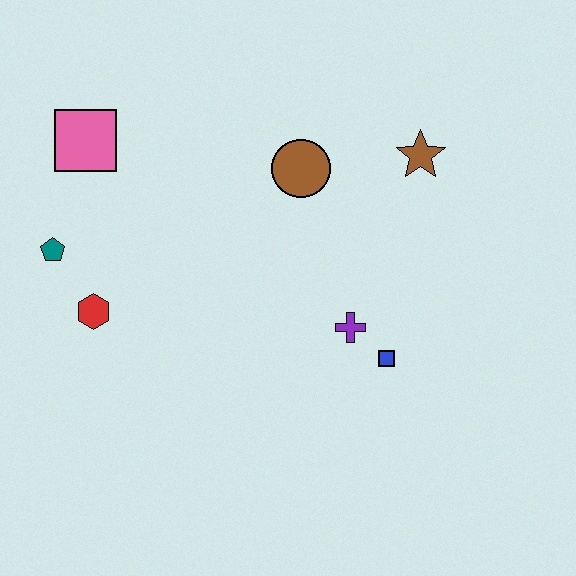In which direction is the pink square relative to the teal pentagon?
The pink square is above the teal pentagon.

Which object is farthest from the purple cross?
The pink square is farthest from the purple cross.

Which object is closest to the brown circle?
The brown star is closest to the brown circle.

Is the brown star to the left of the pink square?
No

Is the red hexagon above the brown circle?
No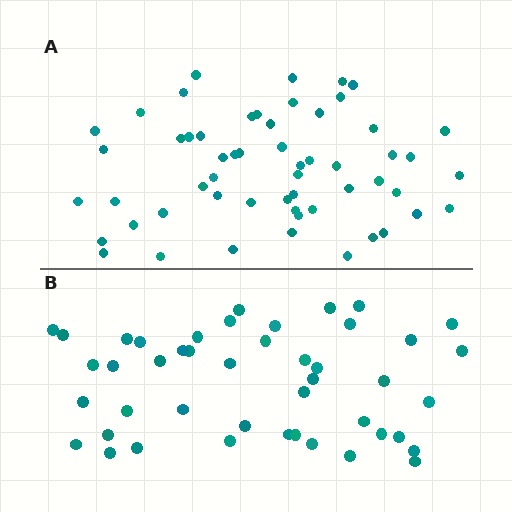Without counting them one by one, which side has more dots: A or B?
Region A (the top region) has more dots.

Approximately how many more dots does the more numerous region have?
Region A has roughly 12 or so more dots than region B.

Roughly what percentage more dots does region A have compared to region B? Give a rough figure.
About 25% more.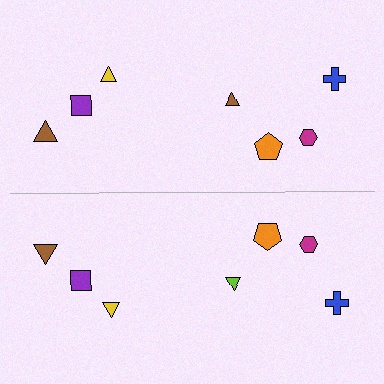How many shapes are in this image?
There are 14 shapes in this image.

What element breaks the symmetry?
The lime triangle on the bottom side breaks the symmetry — its mirror counterpart is brown.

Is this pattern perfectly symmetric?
No, the pattern is not perfectly symmetric. The lime triangle on the bottom side breaks the symmetry — its mirror counterpart is brown.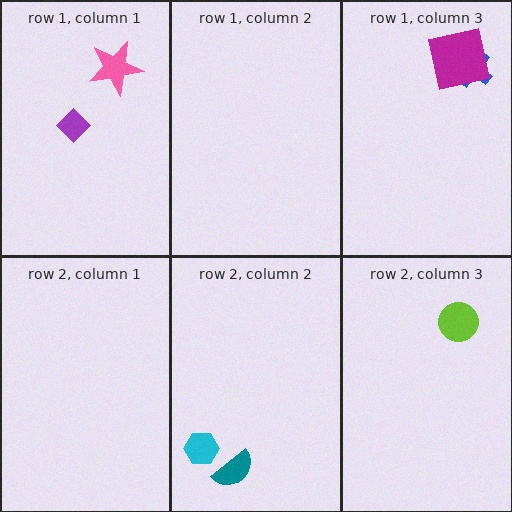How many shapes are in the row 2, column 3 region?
1.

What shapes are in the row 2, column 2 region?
The cyan hexagon, the teal semicircle.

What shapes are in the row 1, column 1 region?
The purple diamond, the pink star.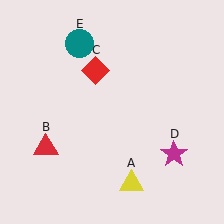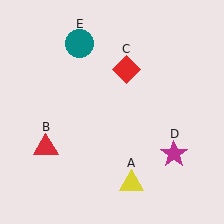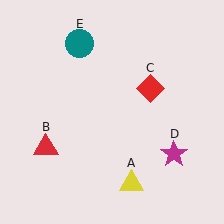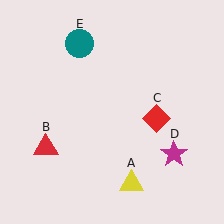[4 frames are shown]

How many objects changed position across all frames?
1 object changed position: red diamond (object C).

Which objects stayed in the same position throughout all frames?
Yellow triangle (object A) and red triangle (object B) and magenta star (object D) and teal circle (object E) remained stationary.